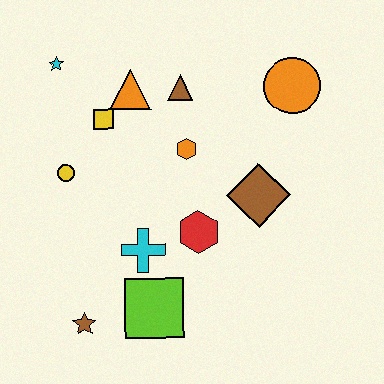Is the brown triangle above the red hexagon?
Yes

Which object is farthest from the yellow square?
The brown star is farthest from the yellow square.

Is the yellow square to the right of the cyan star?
Yes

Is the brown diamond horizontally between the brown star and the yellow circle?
No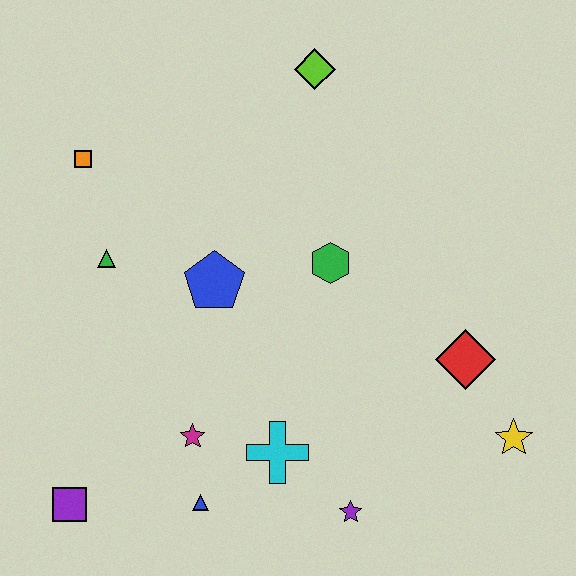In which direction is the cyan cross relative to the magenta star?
The cyan cross is to the right of the magenta star.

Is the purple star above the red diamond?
No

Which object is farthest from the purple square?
The lime diamond is farthest from the purple square.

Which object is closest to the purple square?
The blue triangle is closest to the purple square.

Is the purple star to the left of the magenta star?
No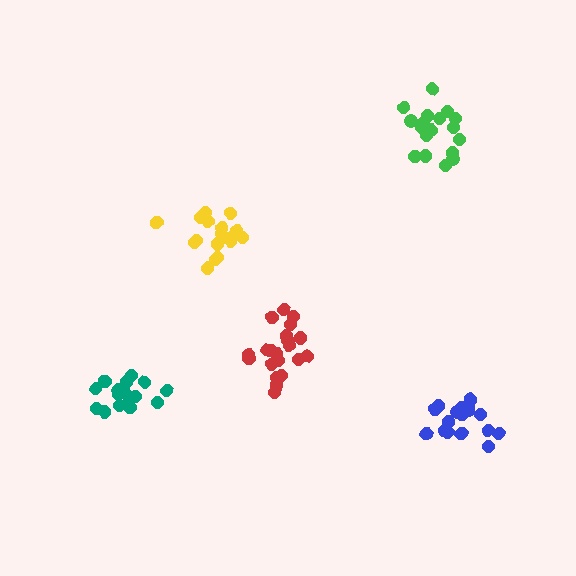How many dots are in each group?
Group 1: 18 dots, Group 2: 18 dots, Group 3: 21 dots, Group 4: 18 dots, Group 5: 16 dots (91 total).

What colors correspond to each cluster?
The clusters are colored: yellow, blue, red, green, teal.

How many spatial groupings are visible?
There are 5 spatial groupings.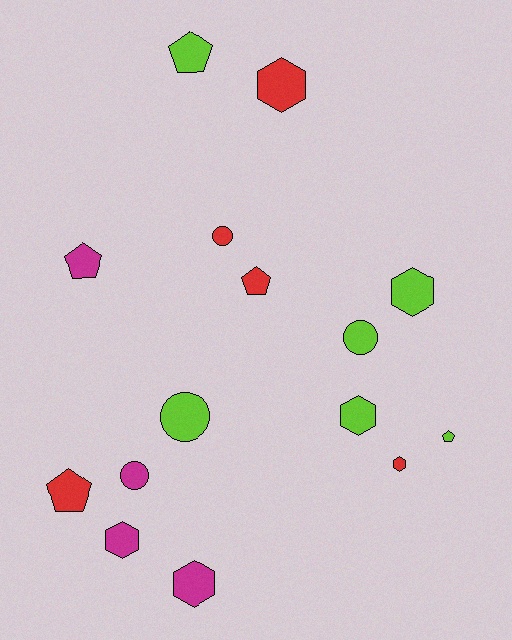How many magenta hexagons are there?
There are 2 magenta hexagons.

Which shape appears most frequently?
Hexagon, with 6 objects.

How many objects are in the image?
There are 15 objects.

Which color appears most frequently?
Lime, with 6 objects.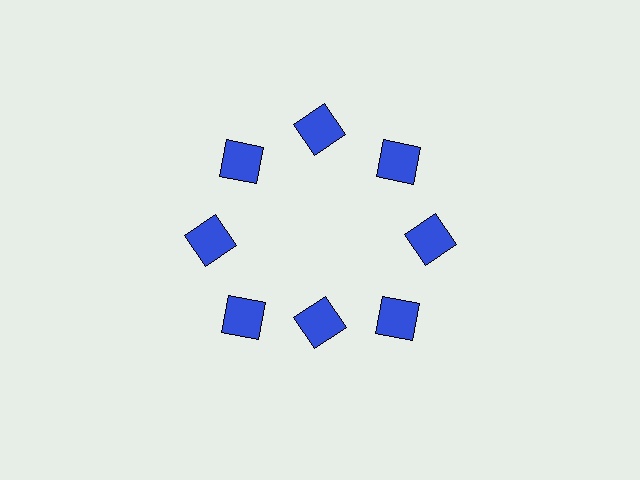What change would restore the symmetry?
The symmetry would be restored by moving it outward, back onto the ring so that all 8 squares sit at equal angles and equal distance from the center.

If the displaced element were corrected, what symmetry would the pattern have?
It would have 8-fold rotational symmetry — the pattern would map onto itself every 45 degrees.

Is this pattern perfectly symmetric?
No. The 8 blue squares are arranged in a ring, but one element near the 6 o'clock position is pulled inward toward the center, breaking the 8-fold rotational symmetry.